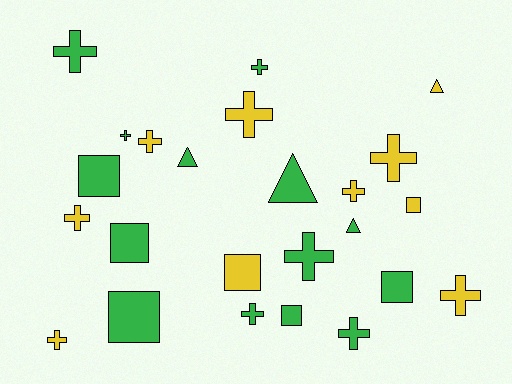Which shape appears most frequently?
Cross, with 13 objects.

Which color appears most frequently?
Green, with 14 objects.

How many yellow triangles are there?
There is 1 yellow triangle.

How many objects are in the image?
There are 24 objects.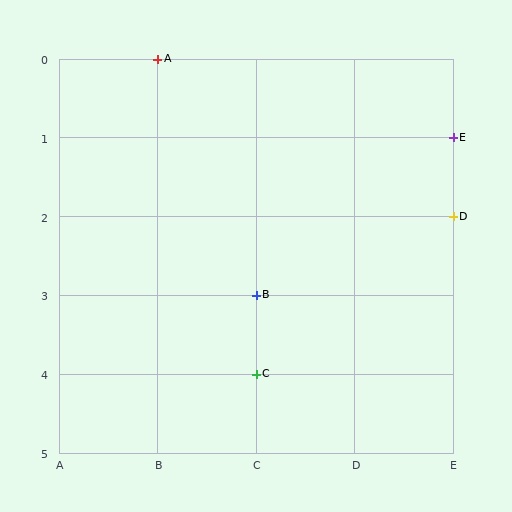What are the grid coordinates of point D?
Point D is at grid coordinates (E, 2).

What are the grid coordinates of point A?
Point A is at grid coordinates (B, 0).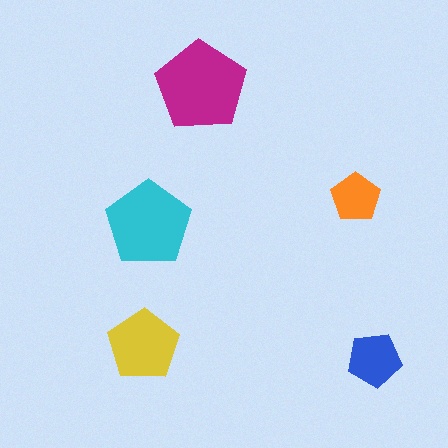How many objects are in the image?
There are 5 objects in the image.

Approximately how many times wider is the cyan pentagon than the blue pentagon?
About 1.5 times wider.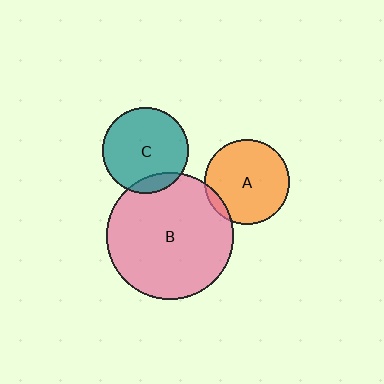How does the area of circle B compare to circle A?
Approximately 2.2 times.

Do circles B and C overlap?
Yes.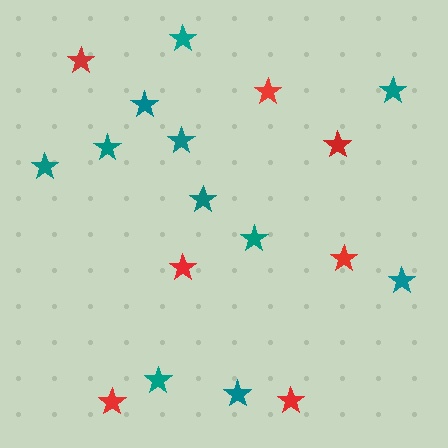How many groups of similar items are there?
There are 2 groups: one group of red stars (7) and one group of teal stars (11).